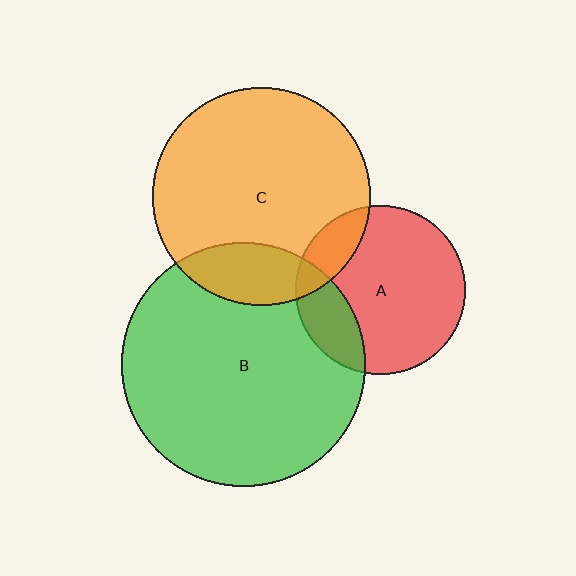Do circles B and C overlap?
Yes.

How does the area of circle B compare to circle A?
Approximately 2.1 times.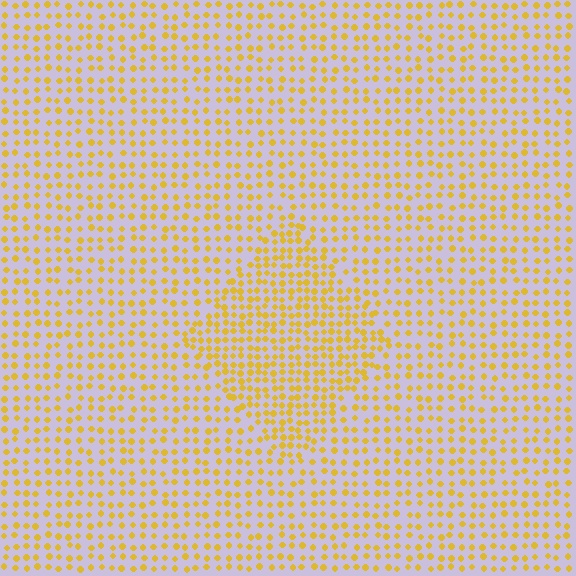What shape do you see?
I see a diamond.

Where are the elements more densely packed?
The elements are more densely packed inside the diamond boundary.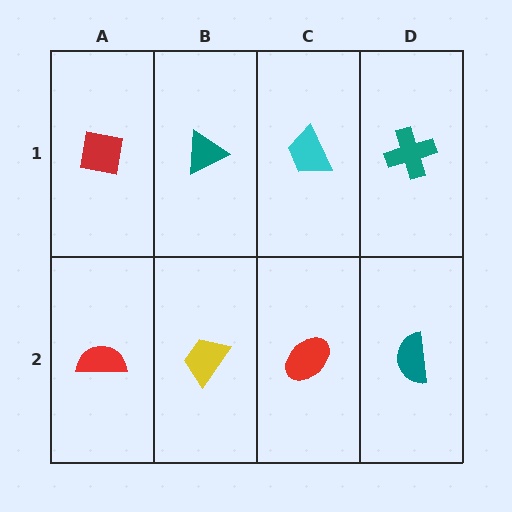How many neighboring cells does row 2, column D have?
2.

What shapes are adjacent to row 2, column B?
A teal triangle (row 1, column B), a red semicircle (row 2, column A), a red ellipse (row 2, column C).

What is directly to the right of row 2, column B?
A red ellipse.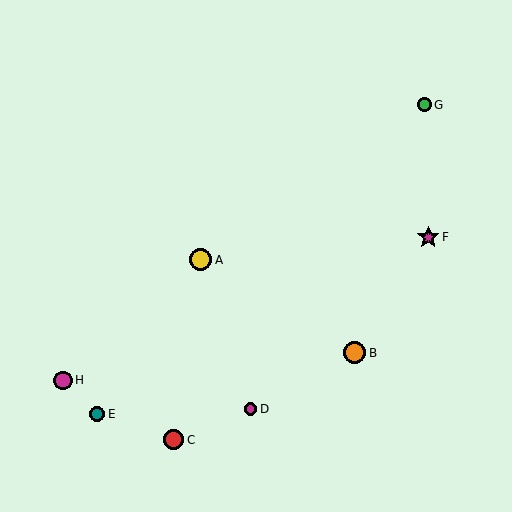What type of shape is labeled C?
Shape C is a red circle.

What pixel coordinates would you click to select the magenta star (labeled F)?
Click at (428, 237) to select the magenta star F.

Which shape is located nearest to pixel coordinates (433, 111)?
The green circle (labeled G) at (424, 105) is nearest to that location.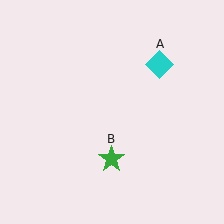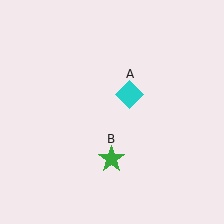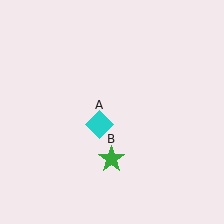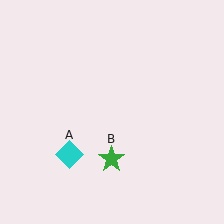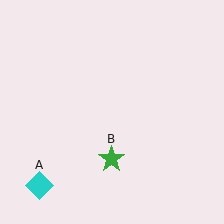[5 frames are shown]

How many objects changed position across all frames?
1 object changed position: cyan diamond (object A).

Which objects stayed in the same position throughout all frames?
Green star (object B) remained stationary.